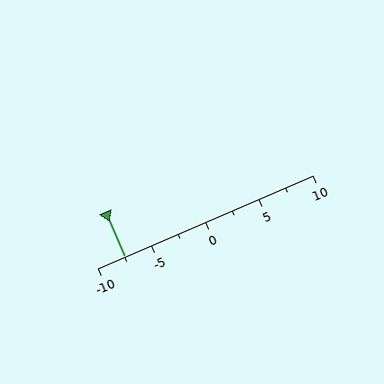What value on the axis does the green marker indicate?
The marker indicates approximately -7.5.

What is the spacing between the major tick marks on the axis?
The major ticks are spaced 5 apart.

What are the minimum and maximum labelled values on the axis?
The axis runs from -10 to 10.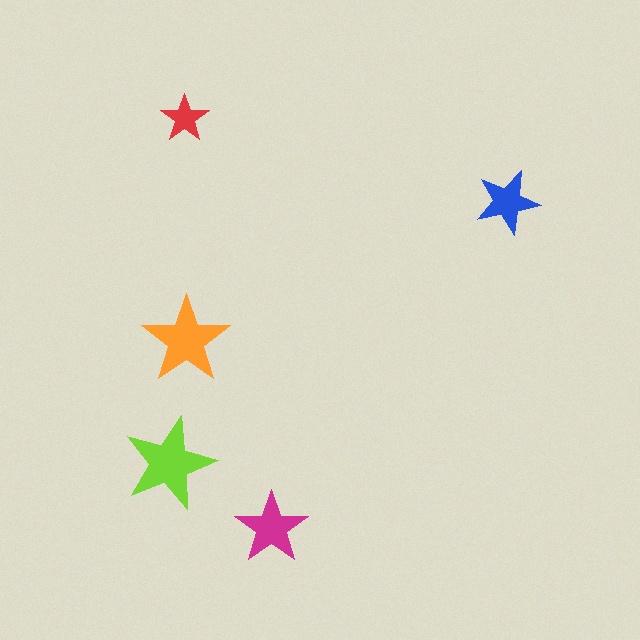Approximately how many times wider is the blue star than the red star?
About 1.5 times wider.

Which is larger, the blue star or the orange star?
The orange one.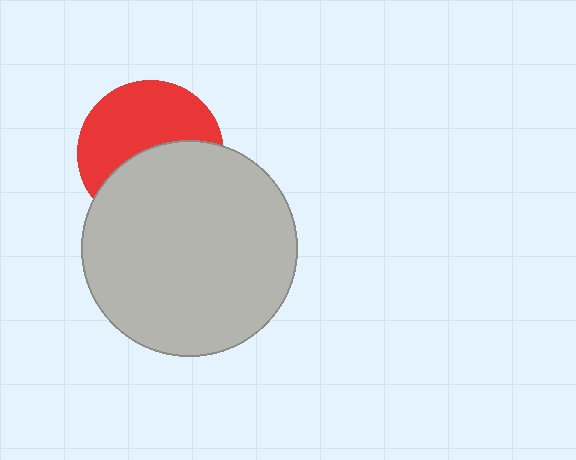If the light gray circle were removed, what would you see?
You would see the complete red circle.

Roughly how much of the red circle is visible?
About half of it is visible (roughly 52%).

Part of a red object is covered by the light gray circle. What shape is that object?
It is a circle.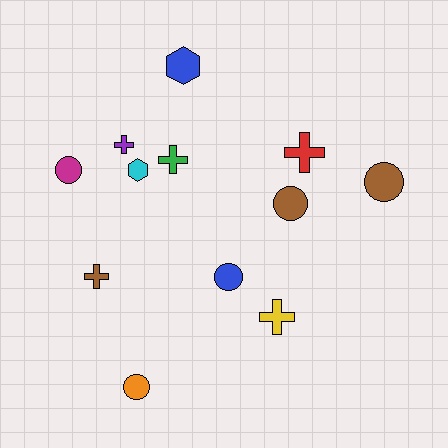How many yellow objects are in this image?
There is 1 yellow object.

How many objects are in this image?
There are 12 objects.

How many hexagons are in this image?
There are 2 hexagons.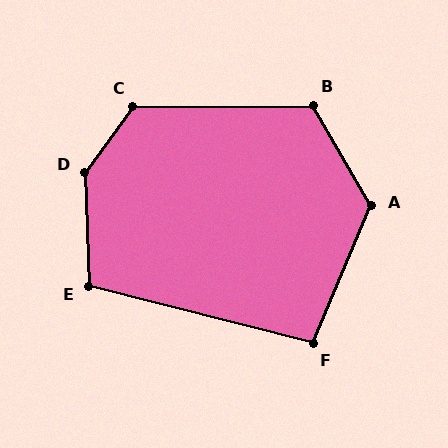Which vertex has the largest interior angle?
D, at approximately 142 degrees.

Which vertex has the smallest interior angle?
F, at approximately 99 degrees.